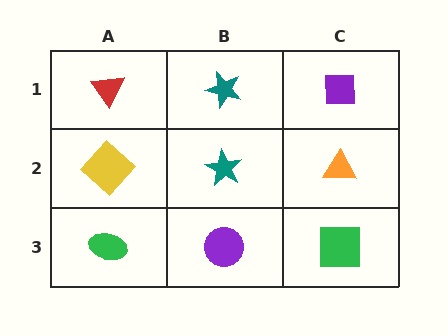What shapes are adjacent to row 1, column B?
A teal star (row 2, column B), a red triangle (row 1, column A), a purple square (row 1, column C).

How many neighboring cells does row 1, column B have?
3.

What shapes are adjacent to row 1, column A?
A yellow diamond (row 2, column A), a teal star (row 1, column B).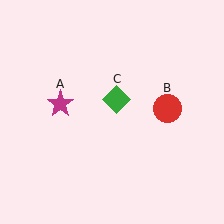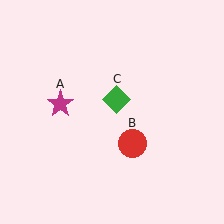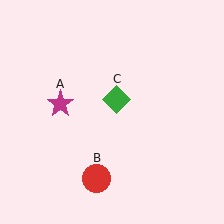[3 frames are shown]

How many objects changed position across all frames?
1 object changed position: red circle (object B).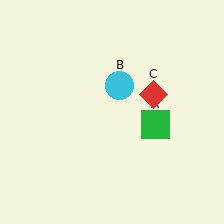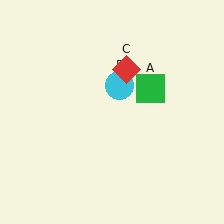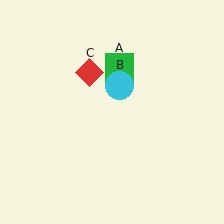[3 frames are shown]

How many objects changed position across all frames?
2 objects changed position: green square (object A), red diamond (object C).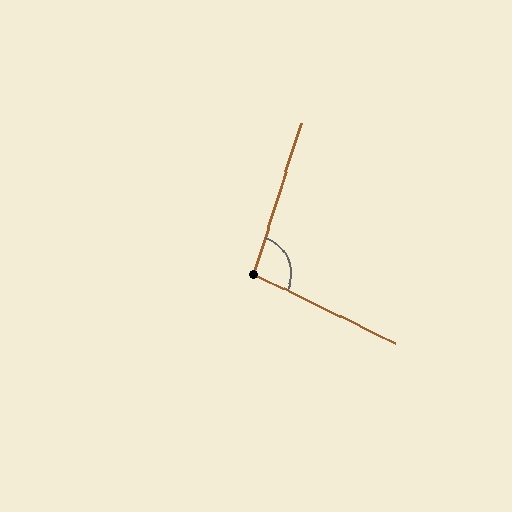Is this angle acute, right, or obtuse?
It is obtuse.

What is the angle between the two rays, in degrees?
Approximately 98 degrees.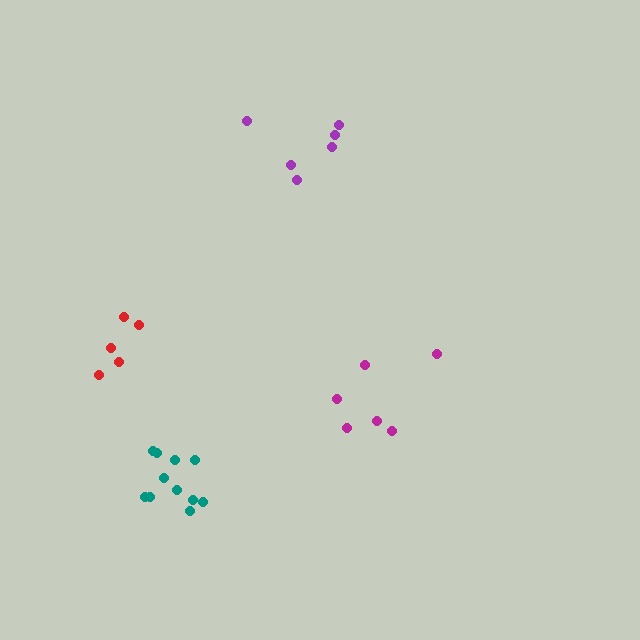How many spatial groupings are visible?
There are 4 spatial groupings.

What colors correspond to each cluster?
The clusters are colored: teal, magenta, purple, red.